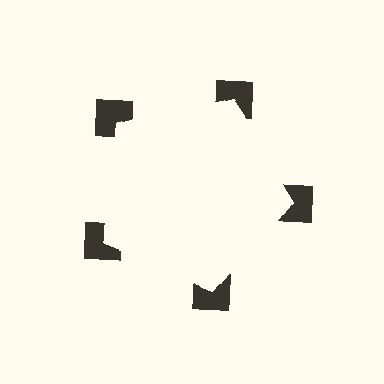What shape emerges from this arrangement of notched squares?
An illusory pentagon — its edges are inferred from the aligned wedge cuts in the notched squares, not physically drawn.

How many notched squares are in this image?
There are 5 — one at each vertex of the illusory pentagon.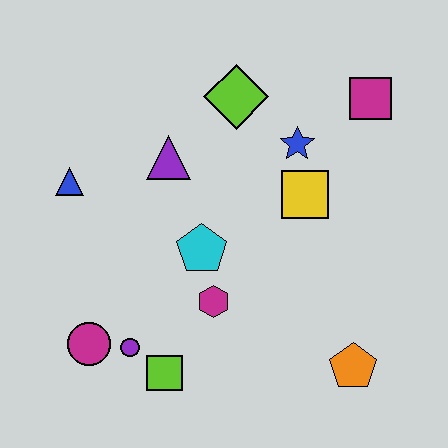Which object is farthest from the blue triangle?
The orange pentagon is farthest from the blue triangle.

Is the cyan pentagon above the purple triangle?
No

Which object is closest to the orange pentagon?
The magenta hexagon is closest to the orange pentagon.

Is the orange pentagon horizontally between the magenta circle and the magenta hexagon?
No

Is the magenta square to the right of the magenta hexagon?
Yes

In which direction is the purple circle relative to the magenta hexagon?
The purple circle is to the left of the magenta hexagon.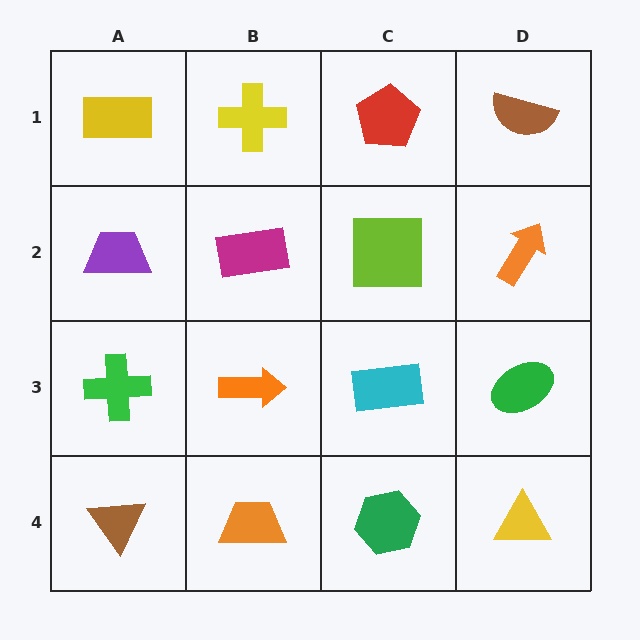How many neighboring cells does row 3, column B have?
4.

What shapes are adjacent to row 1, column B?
A magenta rectangle (row 2, column B), a yellow rectangle (row 1, column A), a red pentagon (row 1, column C).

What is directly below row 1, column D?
An orange arrow.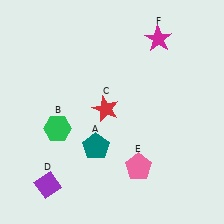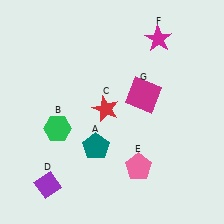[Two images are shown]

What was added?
A magenta square (G) was added in Image 2.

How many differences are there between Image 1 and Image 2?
There is 1 difference between the two images.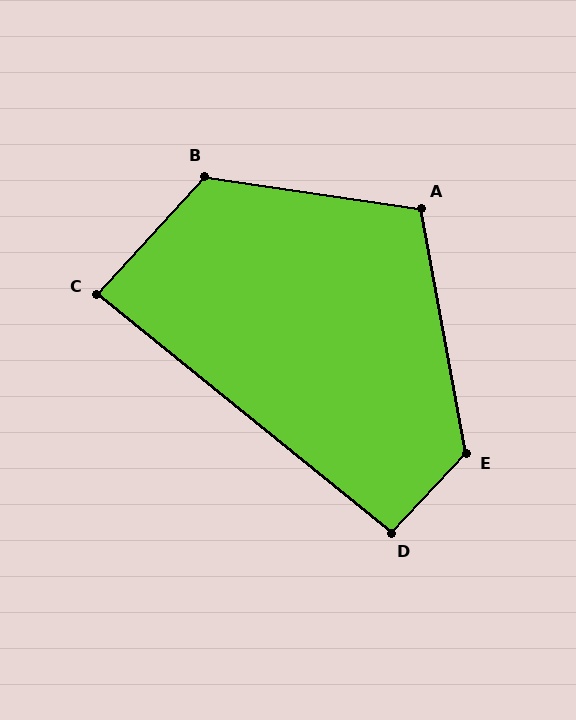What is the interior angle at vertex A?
Approximately 109 degrees (obtuse).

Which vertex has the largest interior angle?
E, at approximately 126 degrees.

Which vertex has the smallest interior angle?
C, at approximately 87 degrees.